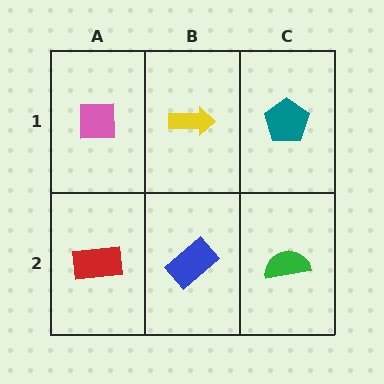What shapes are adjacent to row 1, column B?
A blue rectangle (row 2, column B), a pink square (row 1, column A), a teal pentagon (row 1, column C).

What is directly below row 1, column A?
A red rectangle.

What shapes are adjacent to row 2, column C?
A teal pentagon (row 1, column C), a blue rectangle (row 2, column B).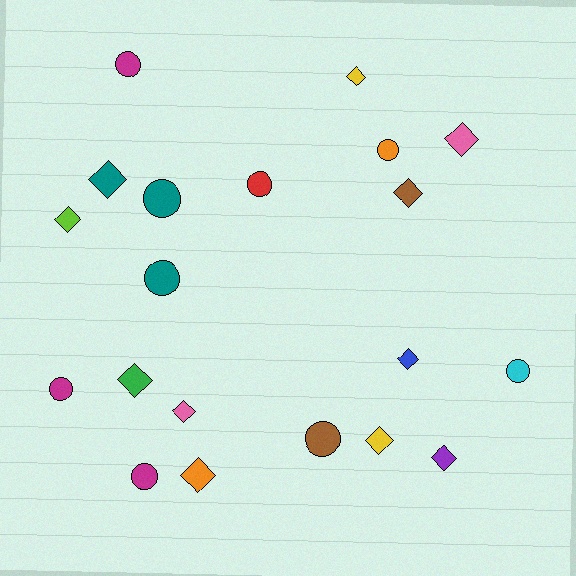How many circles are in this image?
There are 9 circles.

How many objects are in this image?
There are 20 objects.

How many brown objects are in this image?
There are 2 brown objects.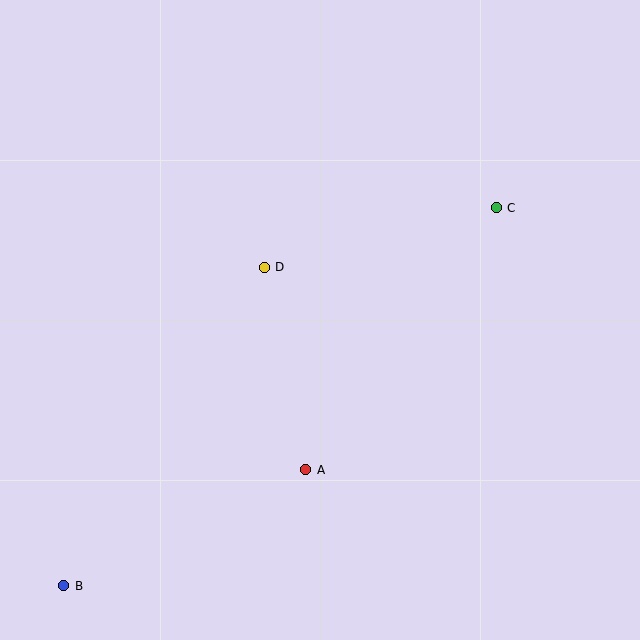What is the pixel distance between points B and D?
The distance between B and D is 377 pixels.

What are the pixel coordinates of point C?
Point C is at (496, 208).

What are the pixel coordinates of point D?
Point D is at (264, 267).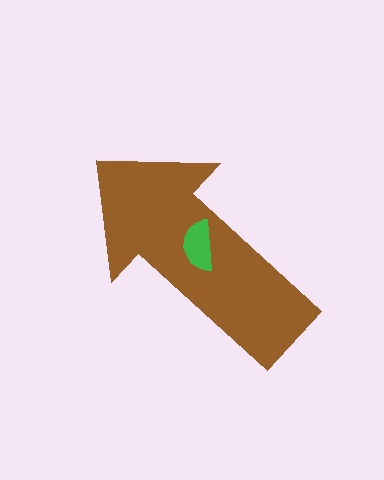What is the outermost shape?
The brown arrow.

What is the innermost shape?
The green semicircle.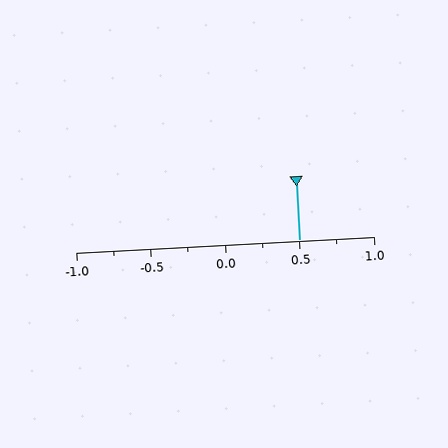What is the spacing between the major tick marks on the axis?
The major ticks are spaced 0.5 apart.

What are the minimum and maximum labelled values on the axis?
The axis runs from -1.0 to 1.0.